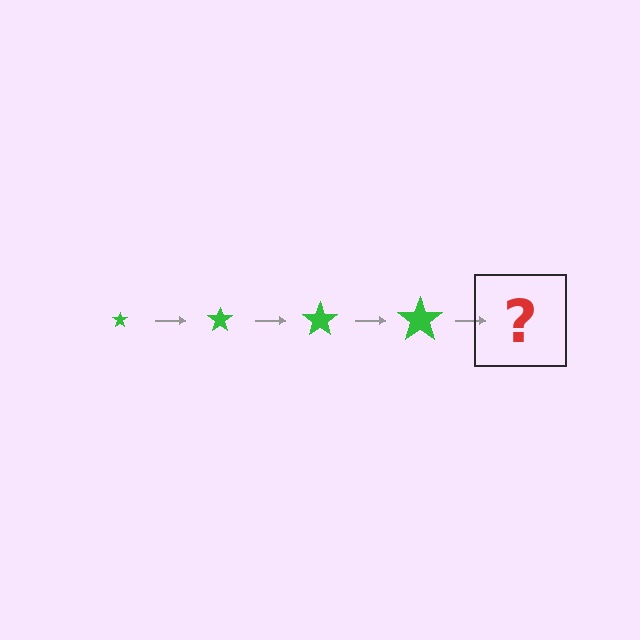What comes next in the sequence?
The next element should be a green star, larger than the previous one.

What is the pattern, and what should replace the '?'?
The pattern is that the star gets progressively larger each step. The '?' should be a green star, larger than the previous one.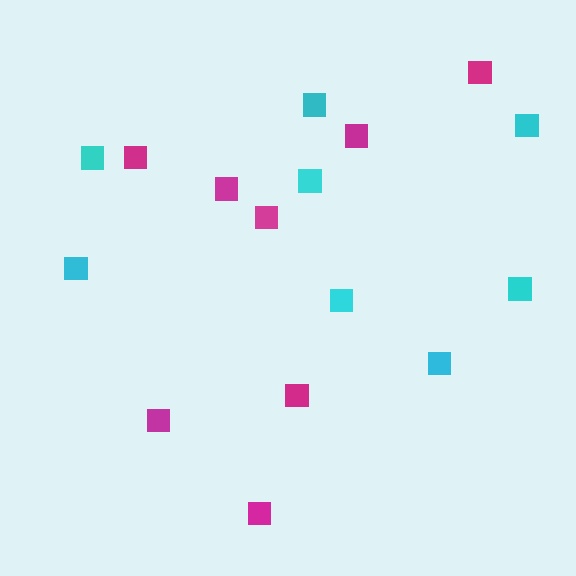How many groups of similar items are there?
There are 2 groups: one group of magenta squares (8) and one group of cyan squares (8).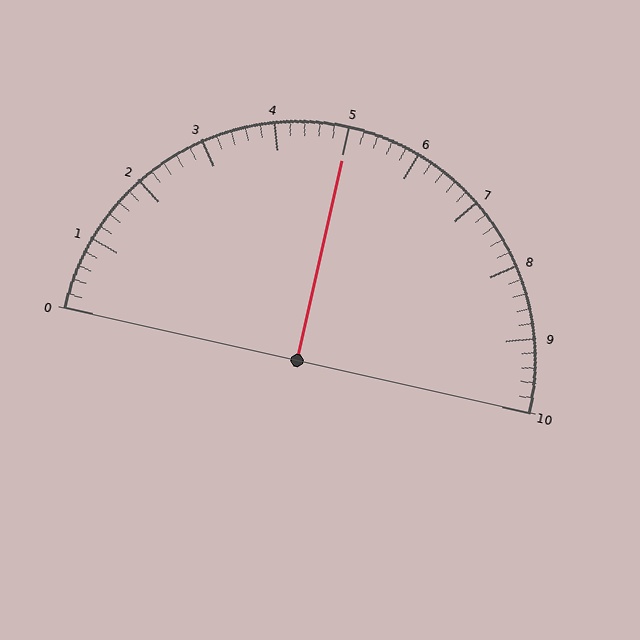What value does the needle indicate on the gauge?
The needle indicates approximately 5.0.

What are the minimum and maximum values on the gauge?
The gauge ranges from 0 to 10.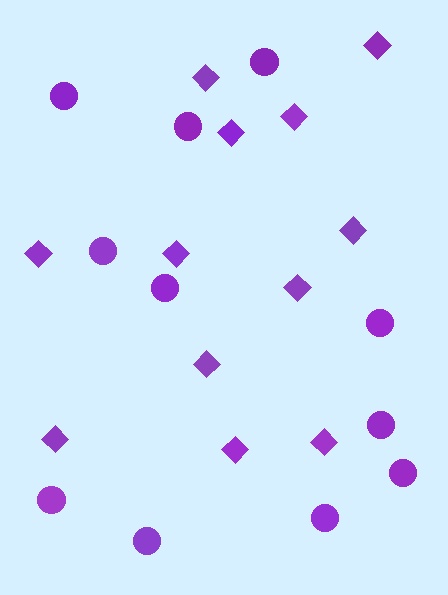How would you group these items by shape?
There are 2 groups: one group of circles (11) and one group of diamonds (12).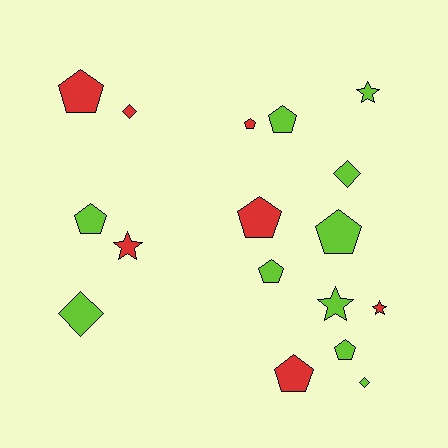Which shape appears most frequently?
Pentagon, with 9 objects.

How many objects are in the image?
There are 17 objects.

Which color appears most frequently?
Lime, with 10 objects.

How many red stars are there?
There are 2 red stars.